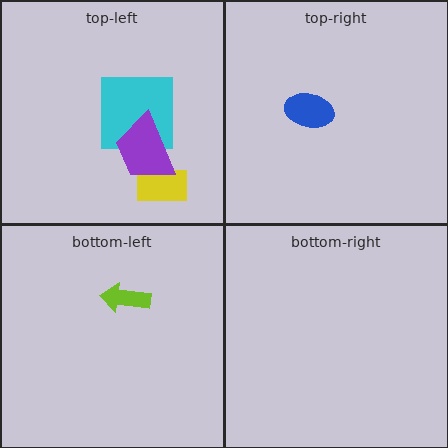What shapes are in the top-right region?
The blue ellipse.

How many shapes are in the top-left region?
3.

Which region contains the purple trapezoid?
The top-left region.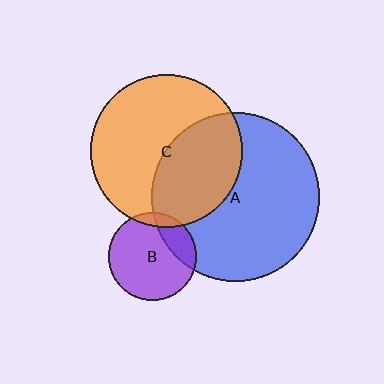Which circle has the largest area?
Circle A (blue).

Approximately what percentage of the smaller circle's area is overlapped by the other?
Approximately 10%.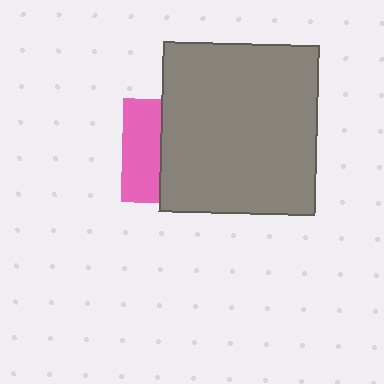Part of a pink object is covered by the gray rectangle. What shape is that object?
It is a square.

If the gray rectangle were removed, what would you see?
You would see the complete pink square.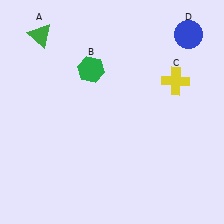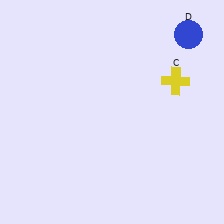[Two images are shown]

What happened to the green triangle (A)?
The green triangle (A) was removed in Image 2. It was in the top-left area of Image 1.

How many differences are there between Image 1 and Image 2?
There are 2 differences between the two images.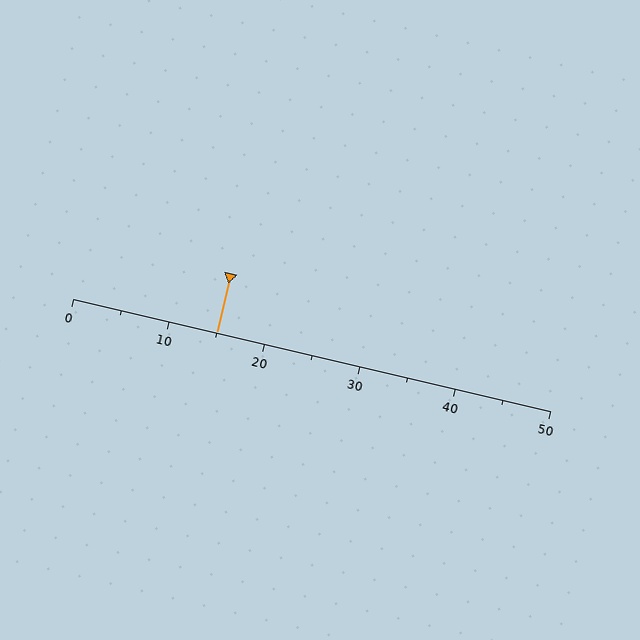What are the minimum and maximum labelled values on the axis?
The axis runs from 0 to 50.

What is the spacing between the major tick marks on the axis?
The major ticks are spaced 10 apart.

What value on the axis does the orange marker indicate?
The marker indicates approximately 15.